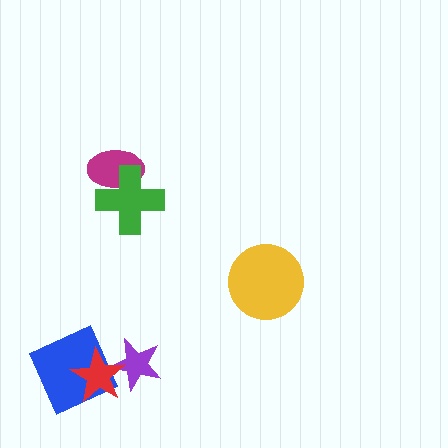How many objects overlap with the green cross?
1 object overlaps with the green cross.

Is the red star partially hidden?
No, no other shape covers it.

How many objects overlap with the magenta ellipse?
1 object overlaps with the magenta ellipse.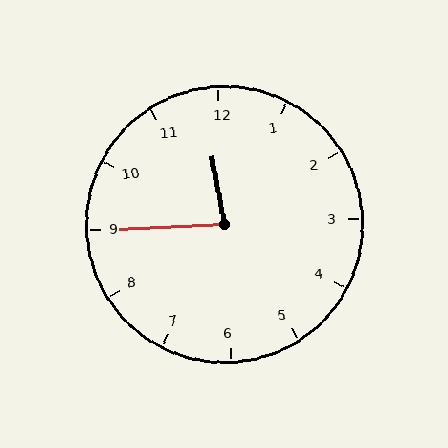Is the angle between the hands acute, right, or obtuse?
It is acute.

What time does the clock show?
11:45.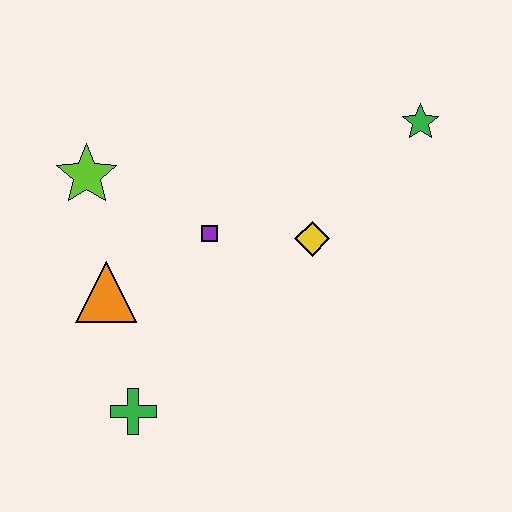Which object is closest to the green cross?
The orange triangle is closest to the green cross.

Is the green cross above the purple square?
No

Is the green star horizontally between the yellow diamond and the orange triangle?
No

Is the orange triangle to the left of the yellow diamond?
Yes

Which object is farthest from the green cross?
The green star is farthest from the green cross.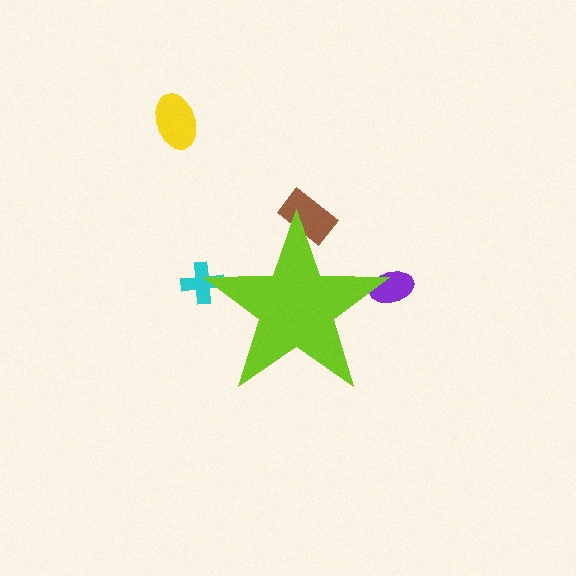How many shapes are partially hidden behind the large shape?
3 shapes are partially hidden.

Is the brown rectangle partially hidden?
Yes, the brown rectangle is partially hidden behind the lime star.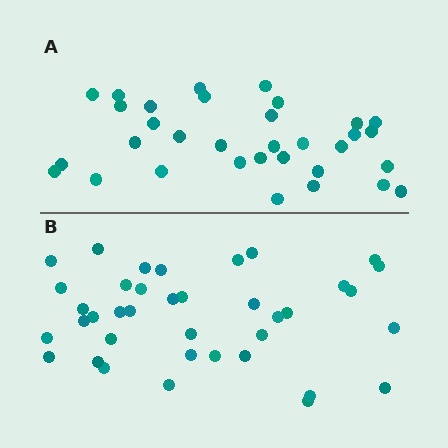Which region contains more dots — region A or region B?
Region B (the bottom region) has more dots.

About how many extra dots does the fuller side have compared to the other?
Region B has about 5 more dots than region A.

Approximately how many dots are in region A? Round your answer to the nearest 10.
About 30 dots. (The exact count is 33, which rounds to 30.)